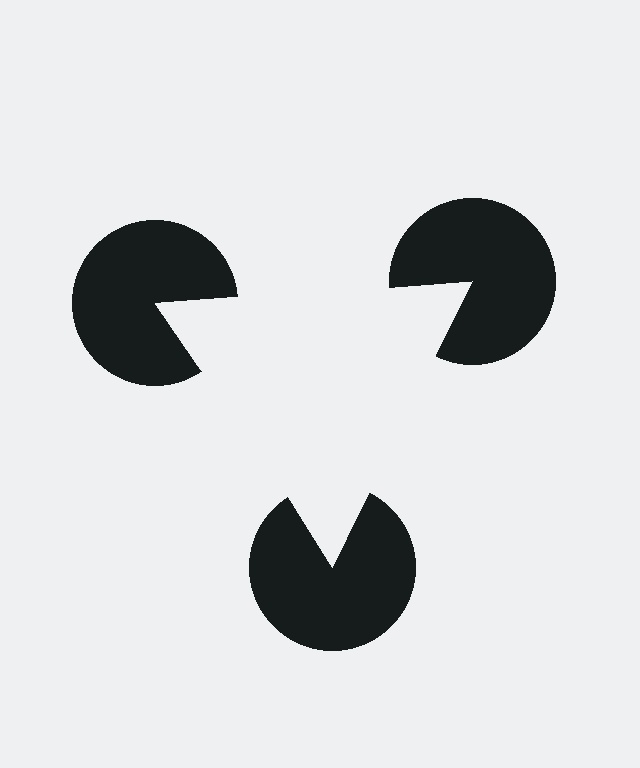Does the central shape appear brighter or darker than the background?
It typically appears slightly brighter than the background, even though no actual brightness change is drawn.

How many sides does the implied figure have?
3 sides.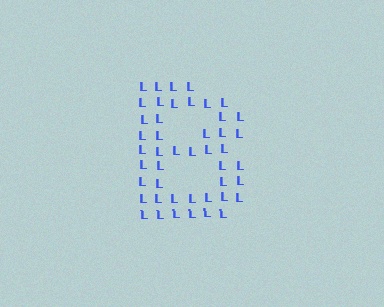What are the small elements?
The small elements are letter L's.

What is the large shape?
The large shape is the letter B.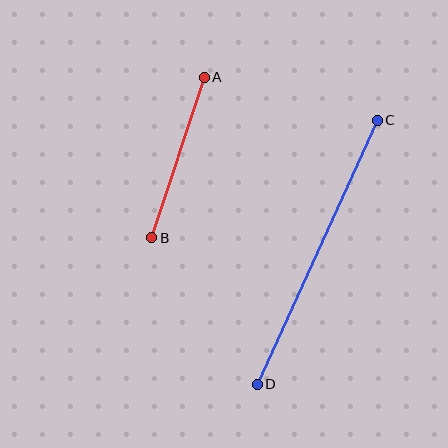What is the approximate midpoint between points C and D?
The midpoint is at approximately (317, 252) pixels.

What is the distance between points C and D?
The distance is approximately 290 pixels.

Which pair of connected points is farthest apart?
Points C and D are farthest apart.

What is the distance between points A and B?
The distance is approximately 169 pixels.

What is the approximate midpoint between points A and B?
The midpoint is at approximately (178, 158) pixels.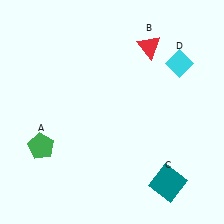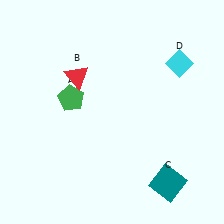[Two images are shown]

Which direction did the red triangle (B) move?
The red triangle (B) moved left.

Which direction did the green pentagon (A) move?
The green pentagon (A) moved up.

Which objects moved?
The objects that moved are: the green pentagon (A), the red triangle (B).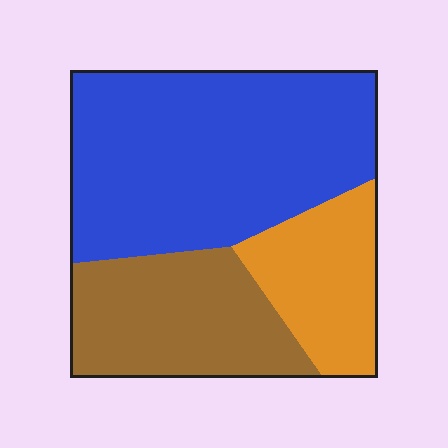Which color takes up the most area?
Blue, at roughly 55%.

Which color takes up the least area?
Orange, at roughly 20%.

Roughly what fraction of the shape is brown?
Brown takes up about one quarter (1/4) of the shape.